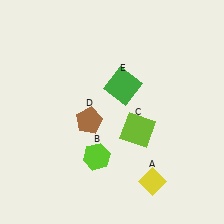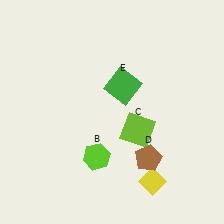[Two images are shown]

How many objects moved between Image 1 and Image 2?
1 object moved between the two images.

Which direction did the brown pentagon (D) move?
The brown pentagon (D) moved right.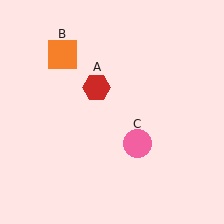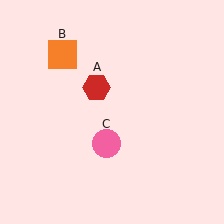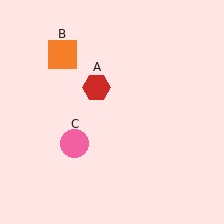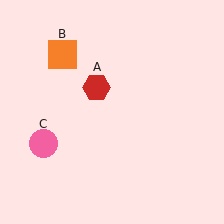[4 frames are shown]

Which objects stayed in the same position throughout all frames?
Red hexagon (object A) and orange square (object B) remained stationary.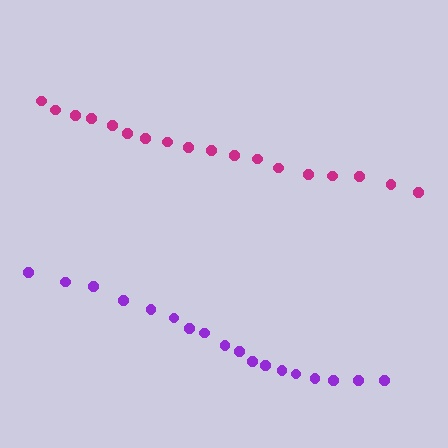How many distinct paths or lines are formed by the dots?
There are 2 distinct paths.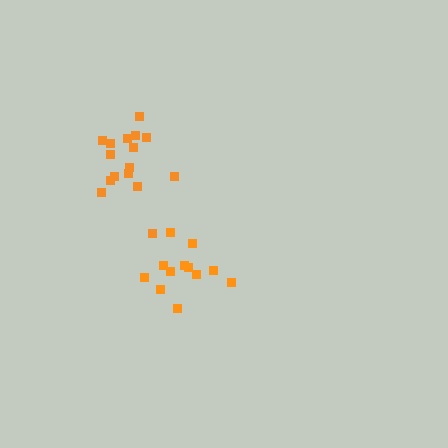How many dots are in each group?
Group 1: 16 dots, Group 2: 12 dots (28 total).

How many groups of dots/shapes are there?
There are 2 groups.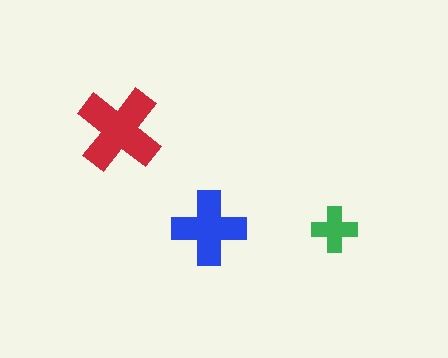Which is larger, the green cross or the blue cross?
The blue one.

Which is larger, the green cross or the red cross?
The red one.